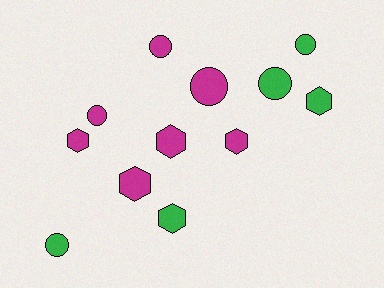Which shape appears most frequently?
Circle, with 6 objects.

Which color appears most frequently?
Magenta, with 7 objects.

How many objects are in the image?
There are 12 objects.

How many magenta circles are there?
There are 3 magenta circles.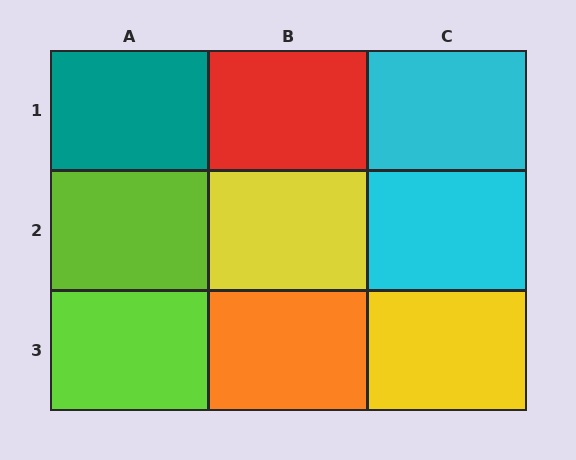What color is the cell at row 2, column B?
Yellow.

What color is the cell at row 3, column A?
Lime.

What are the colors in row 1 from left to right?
Teal, red, cyan.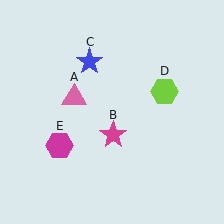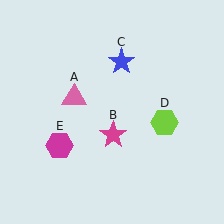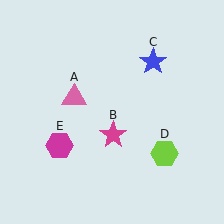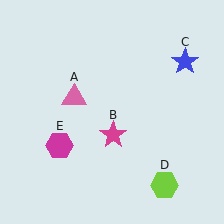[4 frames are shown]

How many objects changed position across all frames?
2 objects changed position: blue star (object C), lime hexagon (object D).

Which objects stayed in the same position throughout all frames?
Pink triangle (object A) and magenta star (object B) and magenta hexagon (object E) remained stationary.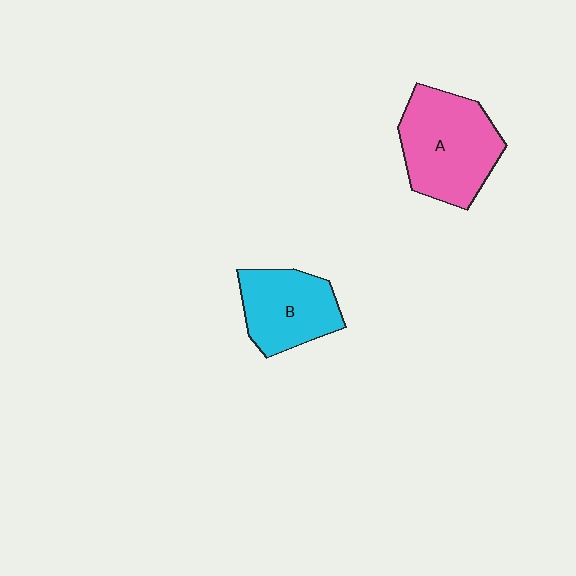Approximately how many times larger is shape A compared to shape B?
Approximately 1.3 times.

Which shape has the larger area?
Shape A (pink).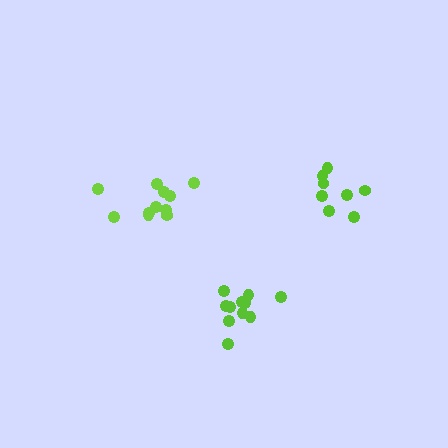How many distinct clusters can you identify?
There are 3 distinct clusters.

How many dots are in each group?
Group 1: 11 dots, Group 2: 11 dots, Group 3: 8 dots (30 total).